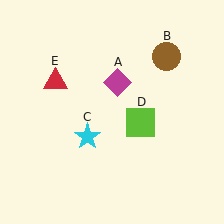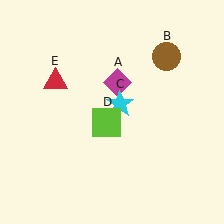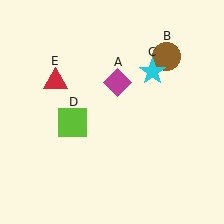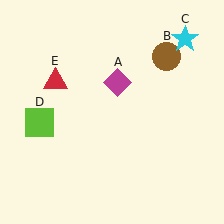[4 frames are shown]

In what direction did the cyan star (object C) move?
The cyan star (object C) moved up and to the right.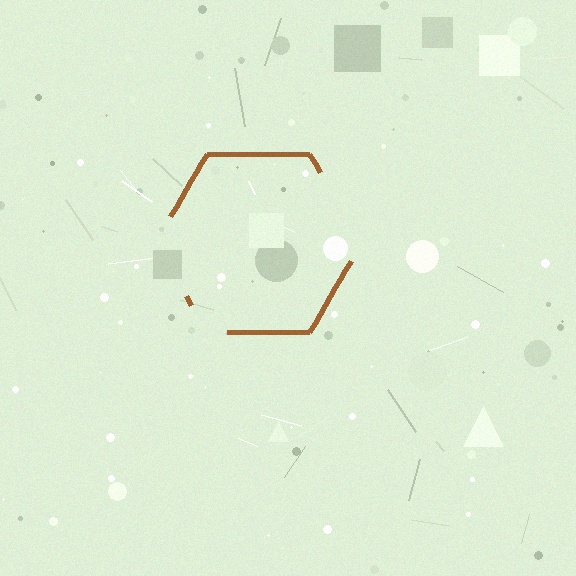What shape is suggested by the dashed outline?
The dashed outline suggests a hexagon.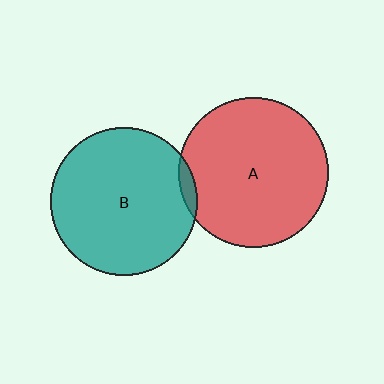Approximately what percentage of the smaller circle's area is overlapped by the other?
Approximately 5%.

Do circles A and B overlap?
Yes.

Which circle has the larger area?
Circle A (red).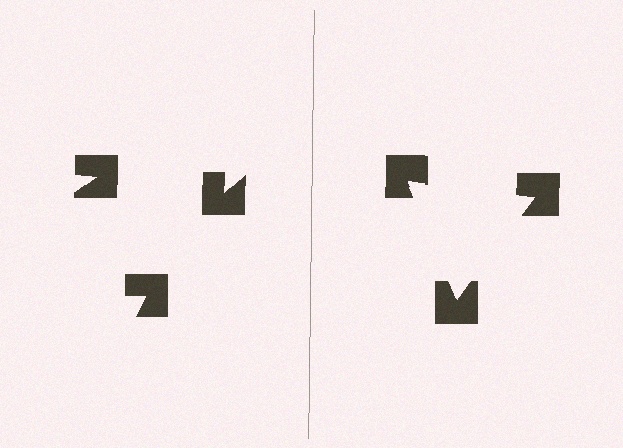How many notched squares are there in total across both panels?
6 — 3 on each side.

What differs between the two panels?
The notched squares are positioned identically on both sides; only the wedge orientations differ. On the right they align to a triangle; on the left they are misaligned.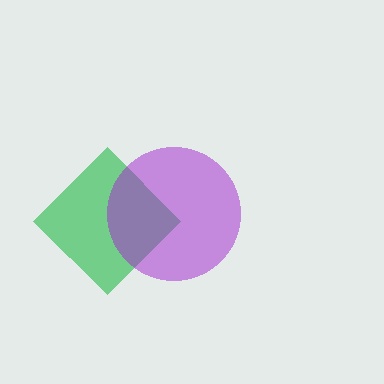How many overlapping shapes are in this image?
There are 2 overlapping shapes in the image.